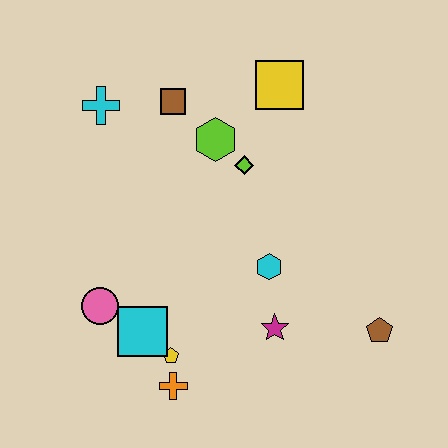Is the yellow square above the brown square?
Yes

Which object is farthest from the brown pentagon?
The cyan cross is farthest from the brown pentagon.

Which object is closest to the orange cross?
The yellow pentagon is closest to the orange cross.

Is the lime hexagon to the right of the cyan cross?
Yes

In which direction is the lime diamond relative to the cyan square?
The lime diamond is above the cyan square.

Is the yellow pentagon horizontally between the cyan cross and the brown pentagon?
Yes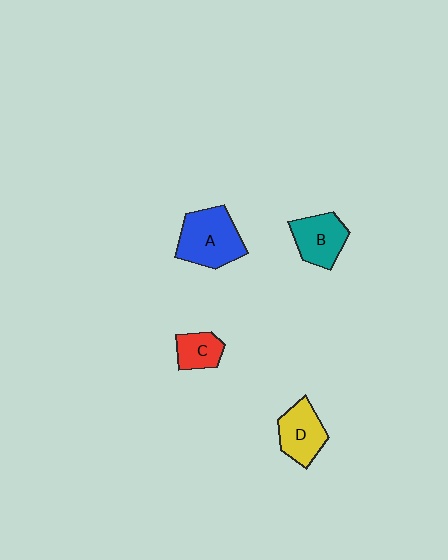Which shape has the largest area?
Shape A (blue).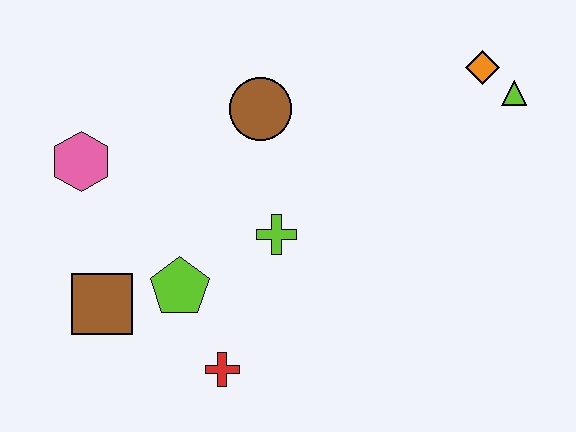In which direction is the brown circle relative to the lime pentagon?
The brown circle is above the lime pentagon.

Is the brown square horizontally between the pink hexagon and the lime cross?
Yes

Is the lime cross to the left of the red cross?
No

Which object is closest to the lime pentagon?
The brown square is closest to the lime pentagon.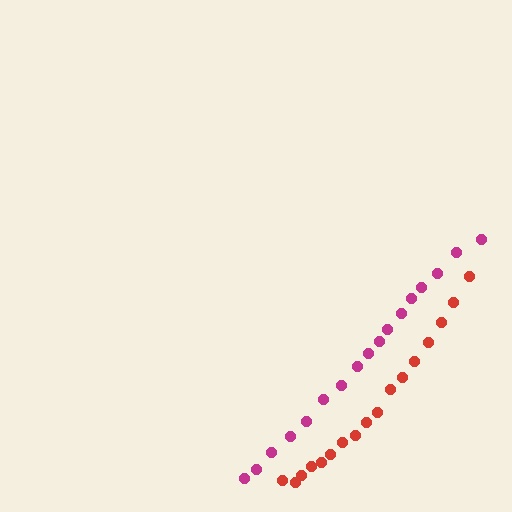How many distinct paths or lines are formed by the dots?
There are 2 distinct paths.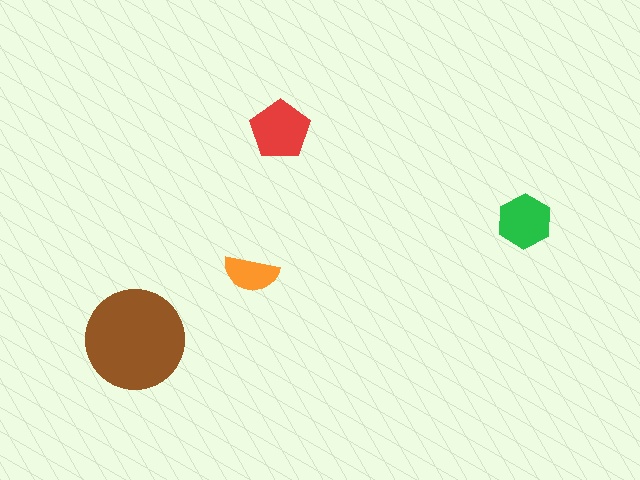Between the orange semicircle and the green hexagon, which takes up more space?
The green hexagon.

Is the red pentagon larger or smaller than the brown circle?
Smaller.